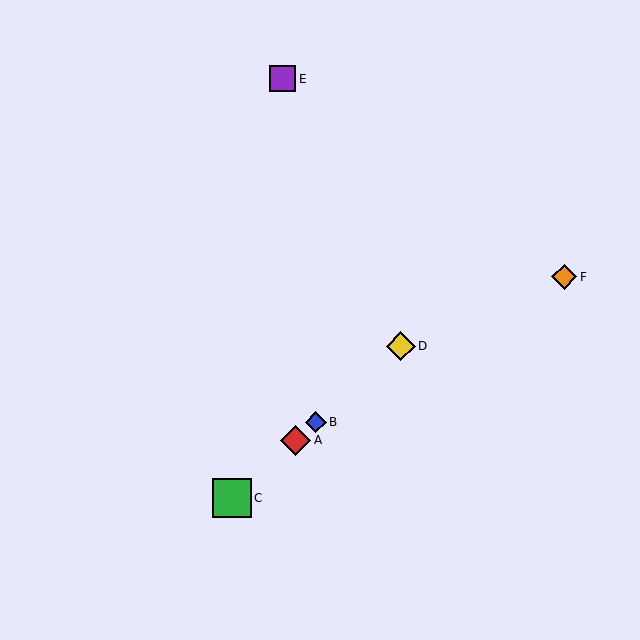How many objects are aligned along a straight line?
4 objects (A, B, C, D) are aligned along a straight line.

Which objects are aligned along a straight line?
Objects A, B, C, D are aligned along a straight line.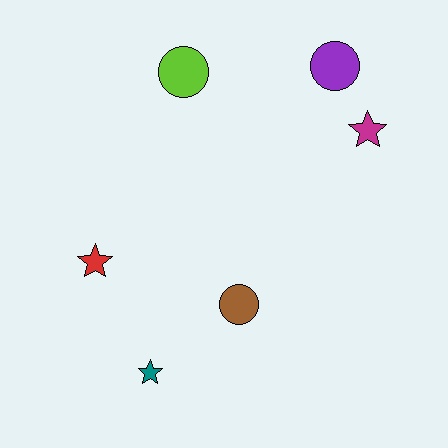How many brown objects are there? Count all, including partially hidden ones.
There is 1 brown object.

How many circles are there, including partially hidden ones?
There are 3 circles.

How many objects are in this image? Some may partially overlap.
There are 6 objects.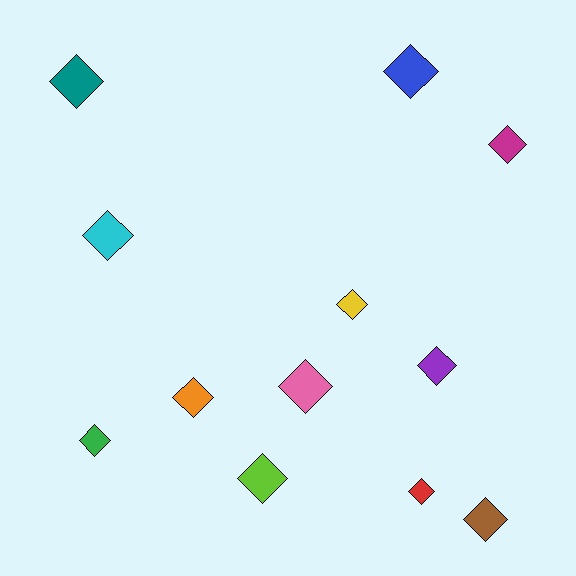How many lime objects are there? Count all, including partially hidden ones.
There is 1 lime object.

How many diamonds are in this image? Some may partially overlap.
There are 12 diamonds.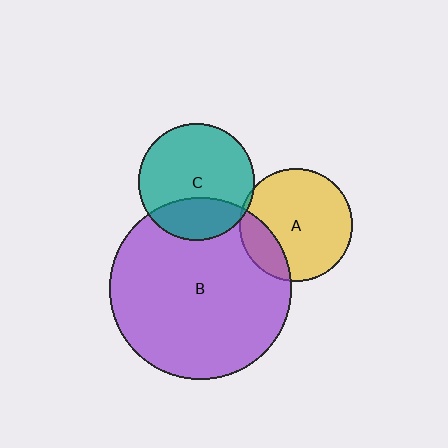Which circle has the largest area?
Circle B (purple).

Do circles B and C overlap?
Yes.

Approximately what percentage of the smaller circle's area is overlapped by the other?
Approximately 30%.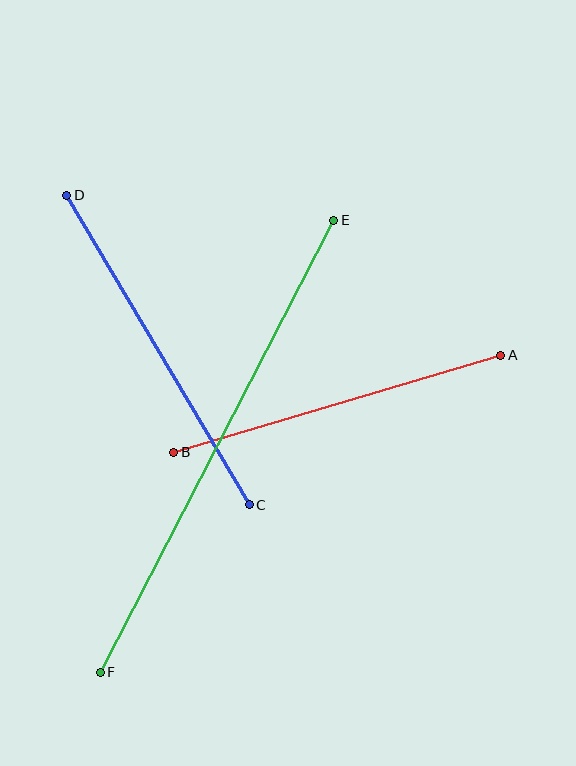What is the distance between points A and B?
The distance is approximately 341 pixels.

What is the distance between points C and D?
The distance is approximately 360 pixels.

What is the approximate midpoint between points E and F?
The midpoint is at approximately (217, 446) pixels.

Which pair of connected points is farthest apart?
Points E and F are farthest apart.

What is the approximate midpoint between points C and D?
The midpoint is at approximately (158, 350) pixels.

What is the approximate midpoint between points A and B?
The midpoint is at approximately (337, 404) pixels.